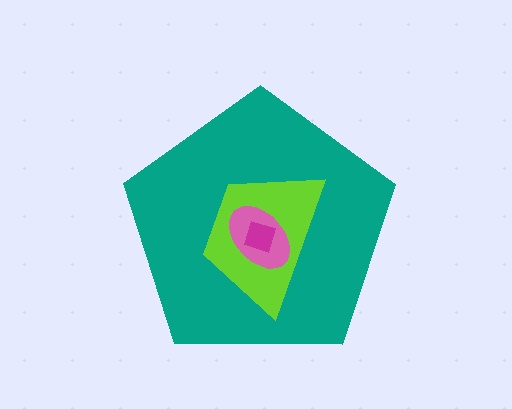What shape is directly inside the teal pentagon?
The lime trapezoid.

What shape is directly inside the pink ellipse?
The magenta square.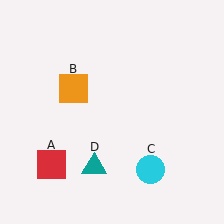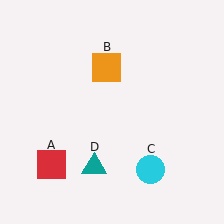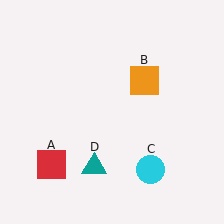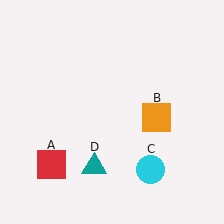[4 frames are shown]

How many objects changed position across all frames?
1 object changed position: orange square (object B).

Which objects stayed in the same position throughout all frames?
Red square (object A) and cyan circle (object C) and teal triangle (object D) remained stationary.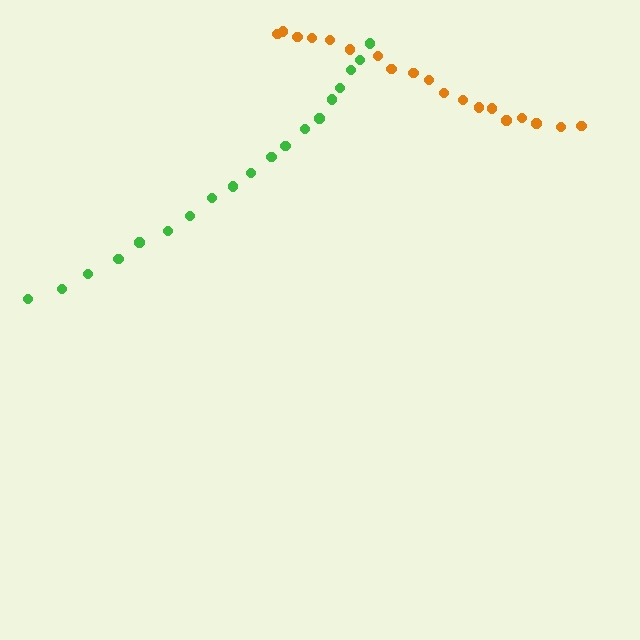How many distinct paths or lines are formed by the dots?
There are 2 distinct paths.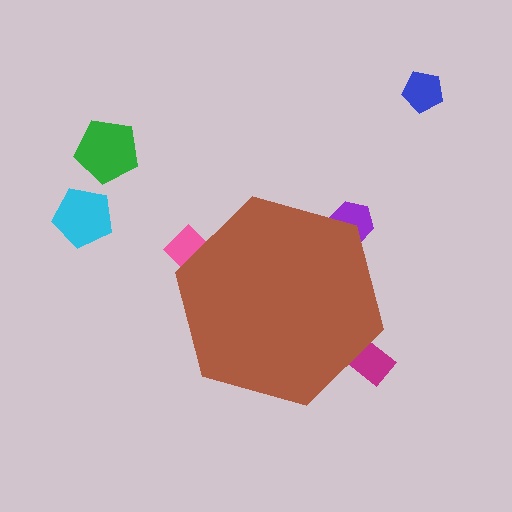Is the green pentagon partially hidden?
No, the green pentagon is fully visible.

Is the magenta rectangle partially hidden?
Yes, the magenta rectangle is partially hidden behind the brown hexagon.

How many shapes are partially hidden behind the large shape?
3 shapes are partially hidden.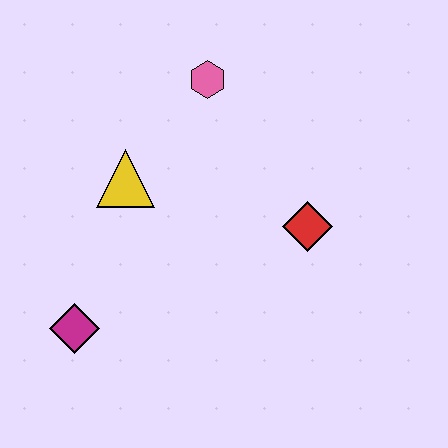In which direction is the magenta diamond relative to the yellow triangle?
The magenta diamond is below the yellow triangle.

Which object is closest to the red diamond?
The pink hexagon is closest to the red diamond.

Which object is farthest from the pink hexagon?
The magenta diamond is farthest from the pink hexagon.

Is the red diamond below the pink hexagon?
Yes